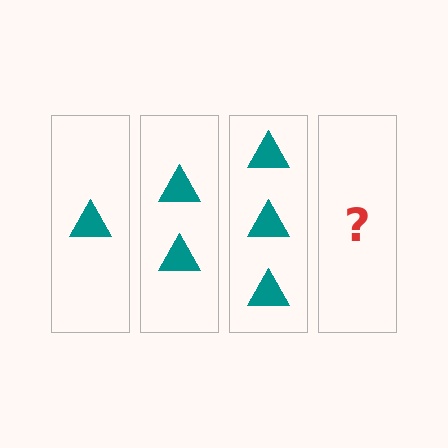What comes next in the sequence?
The next element should be 4 triangles.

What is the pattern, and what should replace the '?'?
The pattern is that each step adds one more triangle. The '?' should be 4 triangles.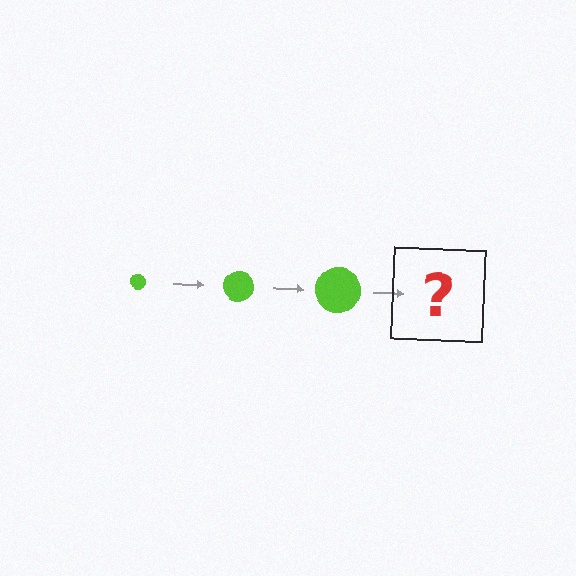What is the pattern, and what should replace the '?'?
The pattern is that the circle gets progressively larger each step. The '?' should be a lime circle, larger than the previous one.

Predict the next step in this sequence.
The next step is a lime circle, larger than the previous one.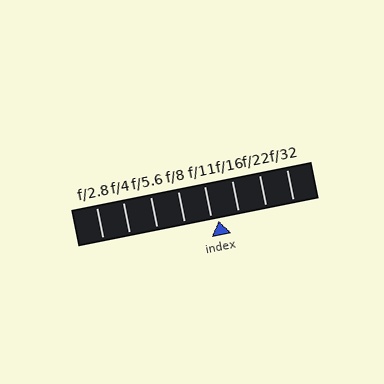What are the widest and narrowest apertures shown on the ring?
The widest aperture shown is f/2.8 and the narrowest is f/32.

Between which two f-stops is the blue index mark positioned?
The index mark is between f/11 and f/16.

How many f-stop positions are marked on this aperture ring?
There are 8 f-stop positions marked.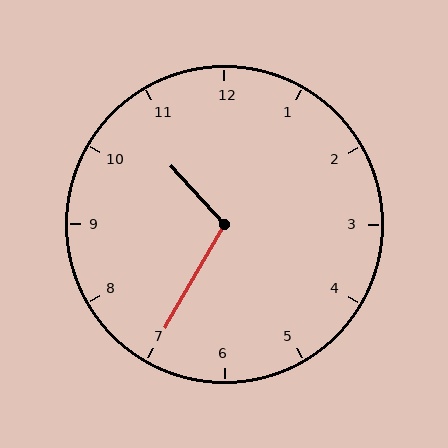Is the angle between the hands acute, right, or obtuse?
It is obtuse.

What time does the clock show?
10:35.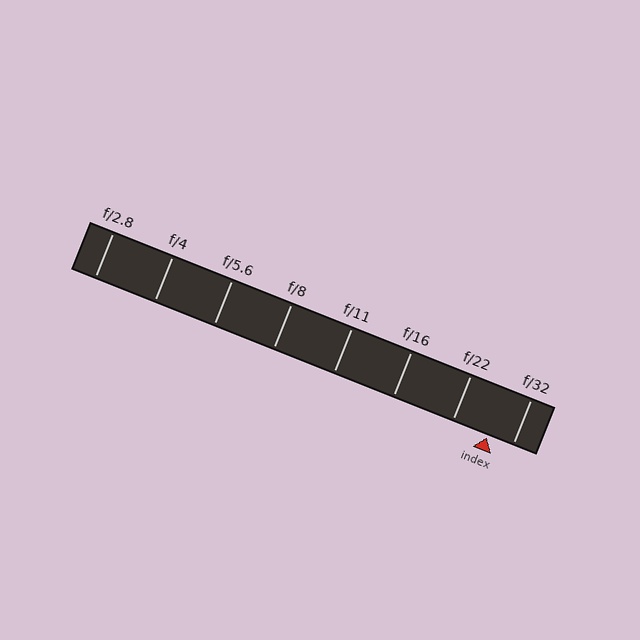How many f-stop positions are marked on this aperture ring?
There are 8 f-stop positions marked.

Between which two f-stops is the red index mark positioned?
The index mark is between f/22 and f/32.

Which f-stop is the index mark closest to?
The index mark is closest to f/32.